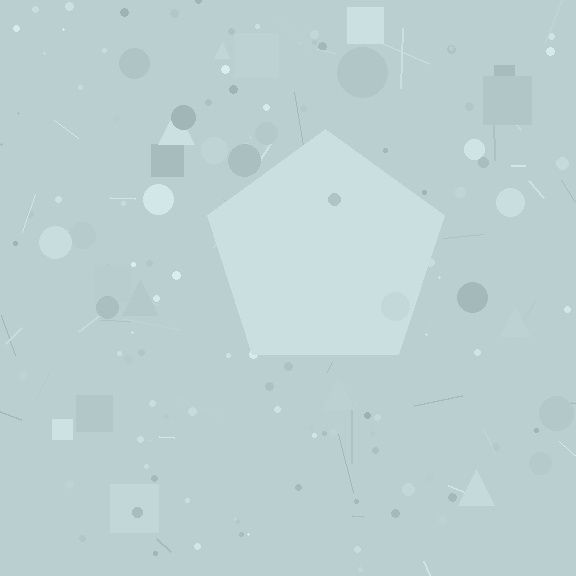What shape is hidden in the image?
A pentagon is hidden in the image.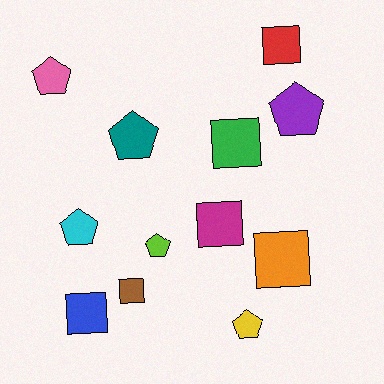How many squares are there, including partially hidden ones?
There are 6 squares.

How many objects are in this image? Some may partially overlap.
There are 12 objects.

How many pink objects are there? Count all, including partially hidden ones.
There is 1 pink object.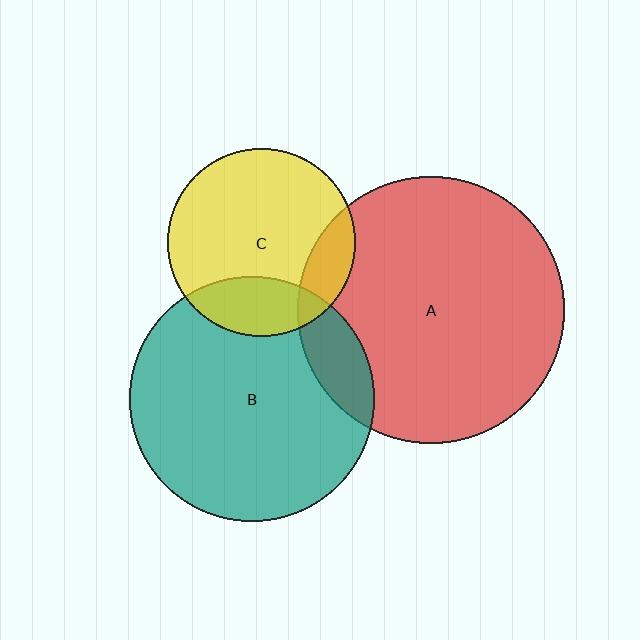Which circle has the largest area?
Circle A (red).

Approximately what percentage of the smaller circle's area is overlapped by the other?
Approximately 15%.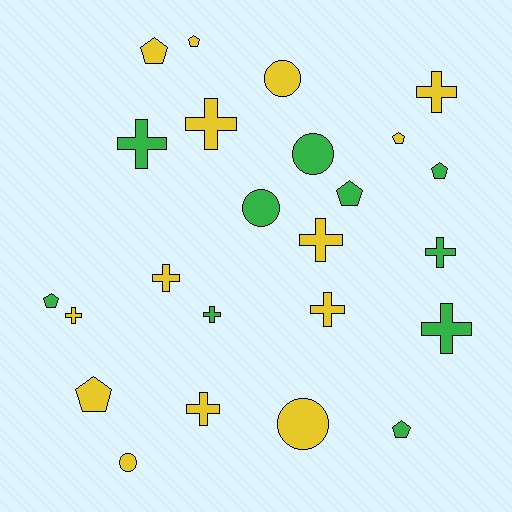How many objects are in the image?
There are 24 objects.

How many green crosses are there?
There are 4 green crosses.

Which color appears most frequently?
Yellow, with 14 objects.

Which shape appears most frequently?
Cross, with 11 objects.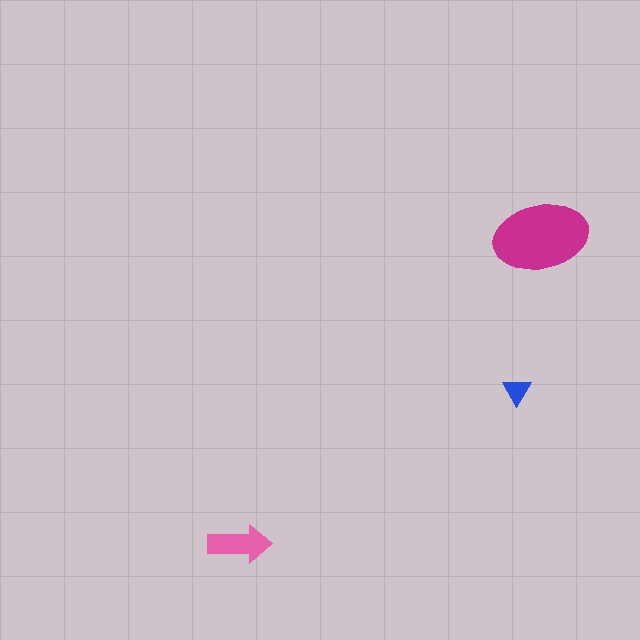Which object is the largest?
The magenta ellipse.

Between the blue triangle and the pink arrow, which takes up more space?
The pink arrow.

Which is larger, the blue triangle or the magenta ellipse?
The magenta ellipse.